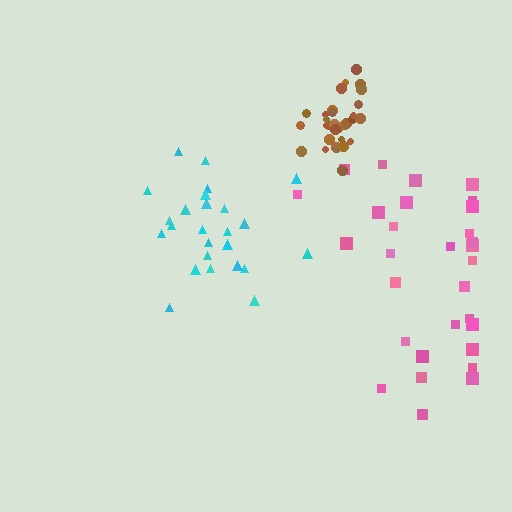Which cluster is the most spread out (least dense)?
Pink.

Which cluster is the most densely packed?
Brown.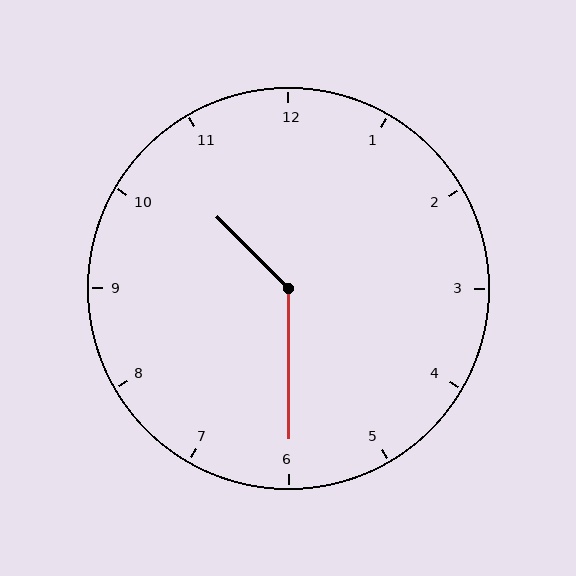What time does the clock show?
10:30.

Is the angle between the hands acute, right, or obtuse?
It is obtuse.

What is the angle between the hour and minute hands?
Approximately 135 degrees.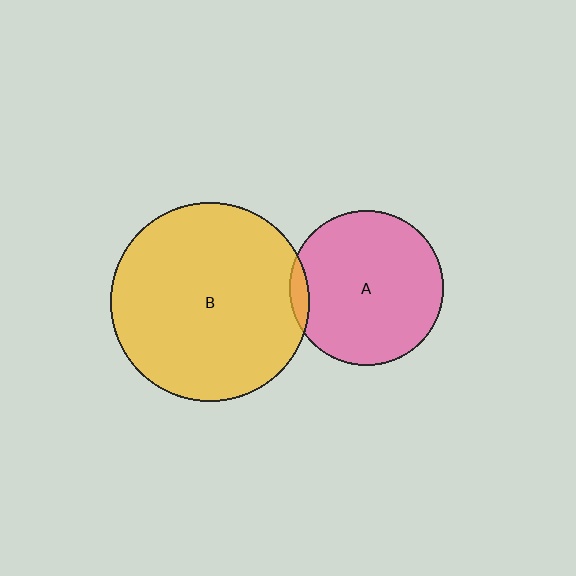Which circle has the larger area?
Circle B (yellow).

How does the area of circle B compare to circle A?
Approximately 1.7 times.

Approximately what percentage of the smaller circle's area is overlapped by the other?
Approximately 5%.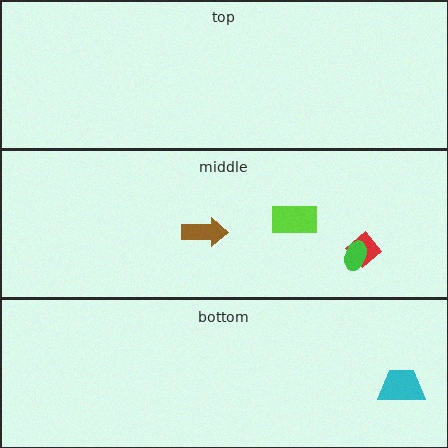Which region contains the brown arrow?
The middle region.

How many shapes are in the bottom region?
1.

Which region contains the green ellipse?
The middle region.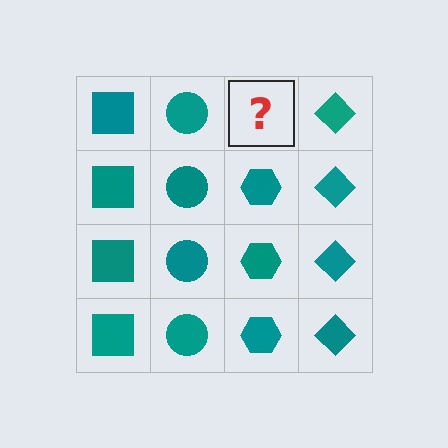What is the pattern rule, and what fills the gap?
The rule is that each column has a consistent shape. The gap should be filled with a teal hexagon.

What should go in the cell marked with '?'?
The missing cell should contain a teal hexagon.